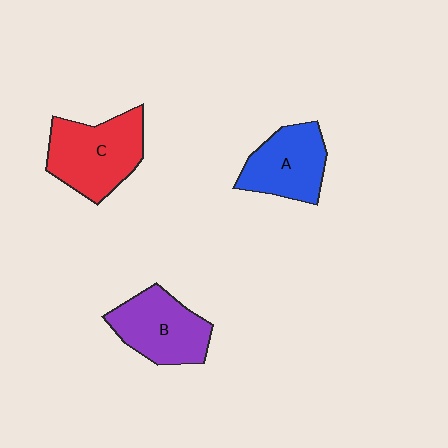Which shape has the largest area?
Shape C (red).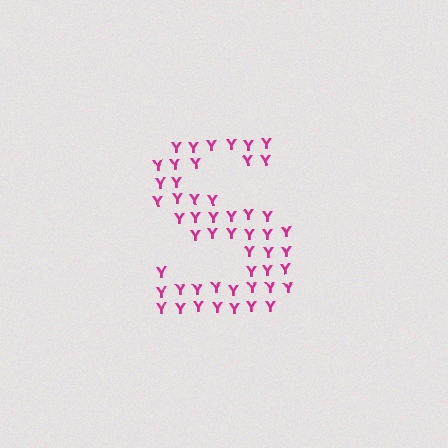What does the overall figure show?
The overall figure shows the letter S.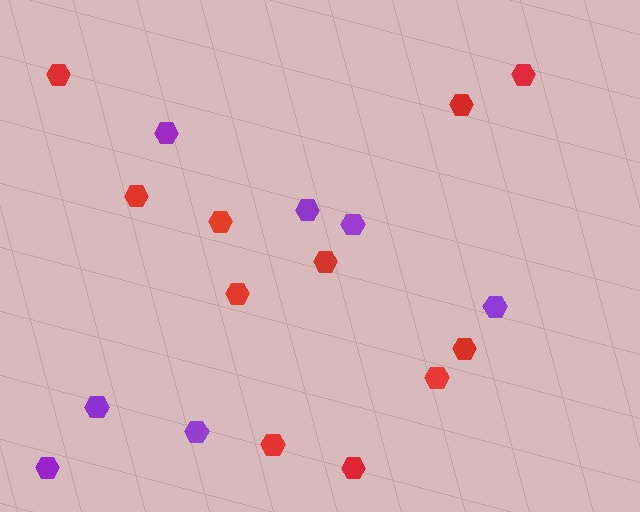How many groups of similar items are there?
There are 2 groups: one group of purple hexagons (7) and one group of red hexagons (11).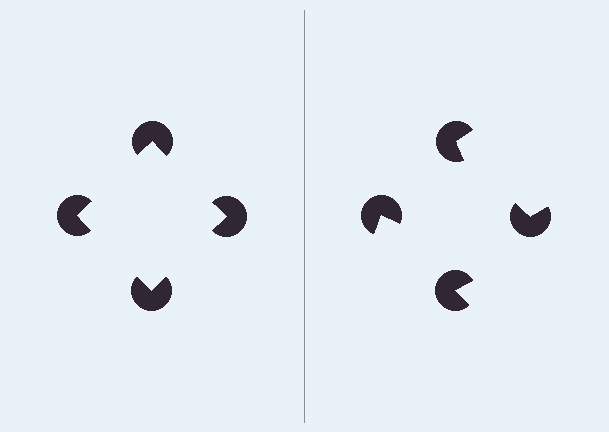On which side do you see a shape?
An illusory square appears on the left side. On the right side the wedge cuts are rotated, so no coherent shape forms.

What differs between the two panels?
The pac-man discs are positioned identically on both sides; only the wedge orientations differ. On the left they align to a square; on the right they are misaligned.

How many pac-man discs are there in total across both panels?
8 — 4 on each side.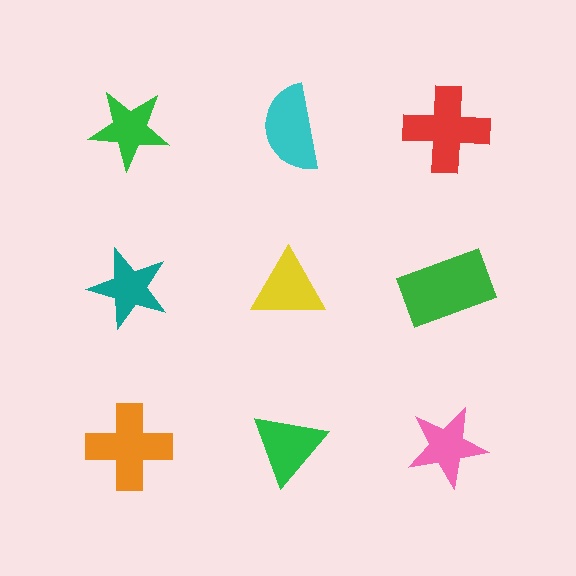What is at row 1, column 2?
A cyan semicircle.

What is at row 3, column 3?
A pink star.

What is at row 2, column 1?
A teal star.